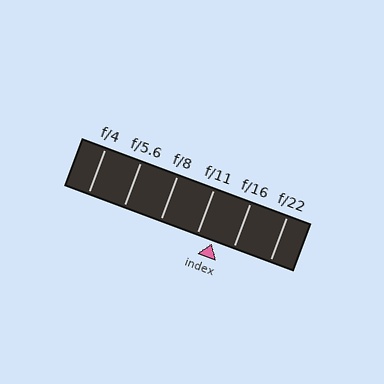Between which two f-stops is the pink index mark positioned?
The index mark is between f/11 and f/16.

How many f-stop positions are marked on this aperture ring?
There are 6 f-stop positions marked.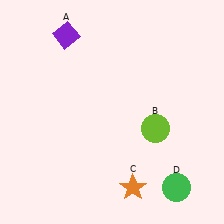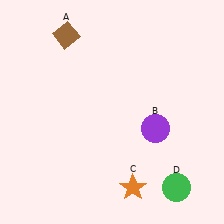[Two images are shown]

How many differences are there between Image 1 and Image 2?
There are 2 differences between the two images.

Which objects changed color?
A changed from purple to brown. B changed from lime to purple.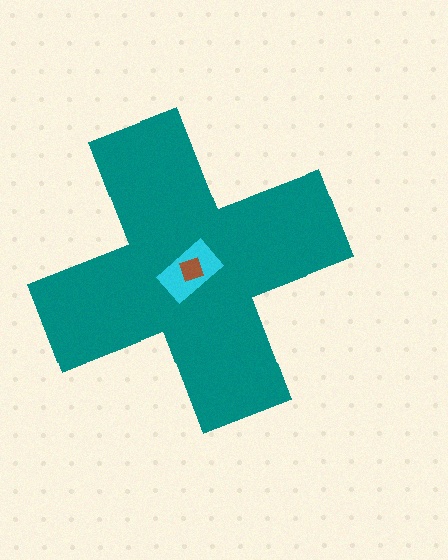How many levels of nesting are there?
3.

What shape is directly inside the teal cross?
The cyan rectangle.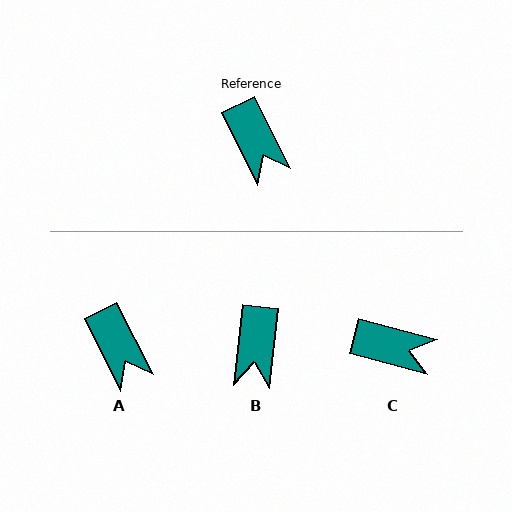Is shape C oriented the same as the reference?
No, it is off by about 48 degrees.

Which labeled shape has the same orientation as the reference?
A.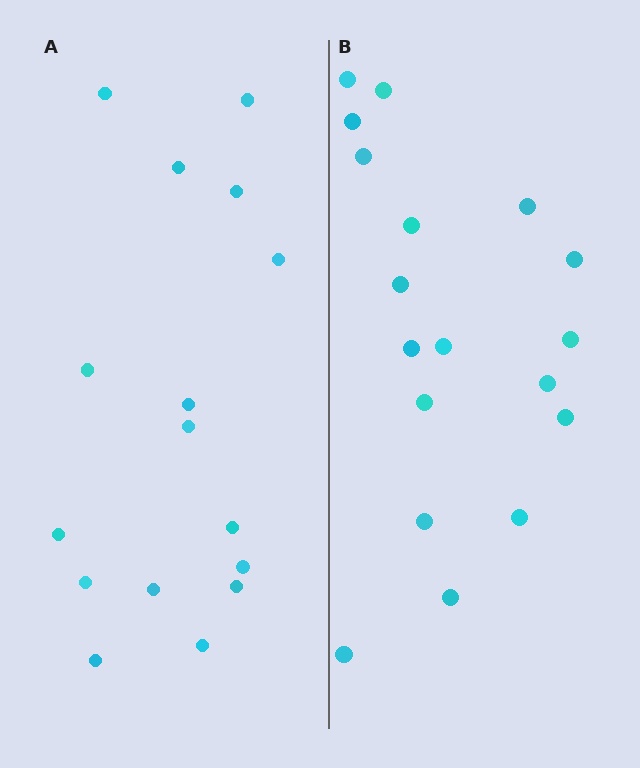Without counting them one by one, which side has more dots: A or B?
Region B (the right region) has more dots.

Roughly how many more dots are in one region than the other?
Region B has just a few more — roughly 2 or 3 more dots than region A.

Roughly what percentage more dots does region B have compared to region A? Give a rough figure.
About 10% more.